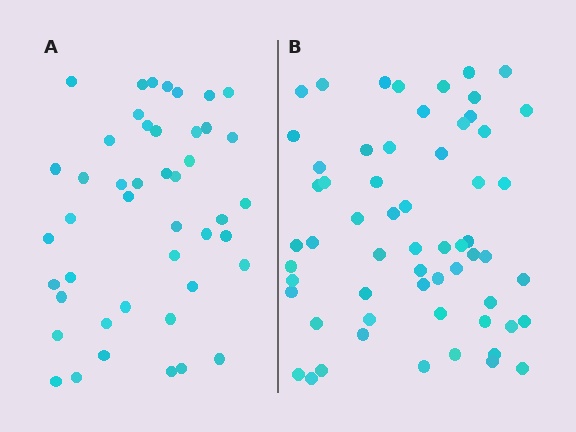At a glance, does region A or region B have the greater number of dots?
Region B (the right region) has more dots.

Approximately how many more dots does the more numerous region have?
Region B has approximately 15 more dots than region A.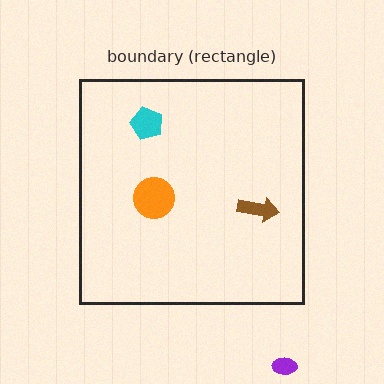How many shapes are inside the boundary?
3 inside, 1 outside.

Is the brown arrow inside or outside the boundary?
Inside.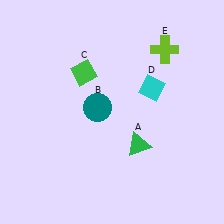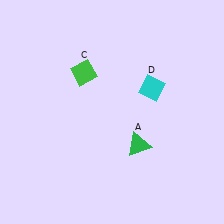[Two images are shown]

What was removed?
The lime cross (E), the teal circle (B) were removed in Image 2.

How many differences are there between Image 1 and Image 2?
There are 2 differences between the two images.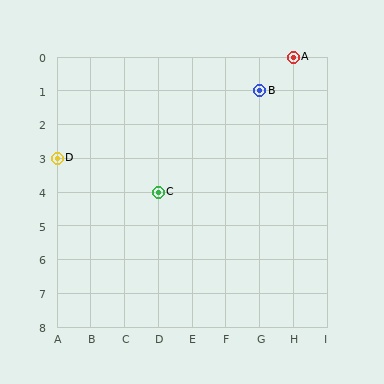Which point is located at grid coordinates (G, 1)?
Point B is at (G, 1).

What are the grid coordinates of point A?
Point A is at grid coordinates (H, 0).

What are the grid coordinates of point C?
Point C is at grid coordinates (D, 4).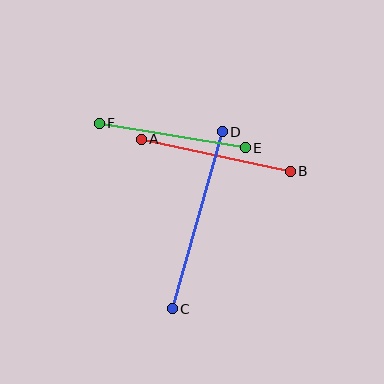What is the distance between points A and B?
The distance is approximately 152 pixels.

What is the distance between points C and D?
The distance is approximately 184 pixels.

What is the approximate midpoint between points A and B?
The midpoint is at approximately (216, 155) pixels.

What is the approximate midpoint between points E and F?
The midpoint is at approximately (172, 135) pixels.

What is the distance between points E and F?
The distance is approximately 148 pixels.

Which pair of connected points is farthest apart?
Points C and D are farthest apart.